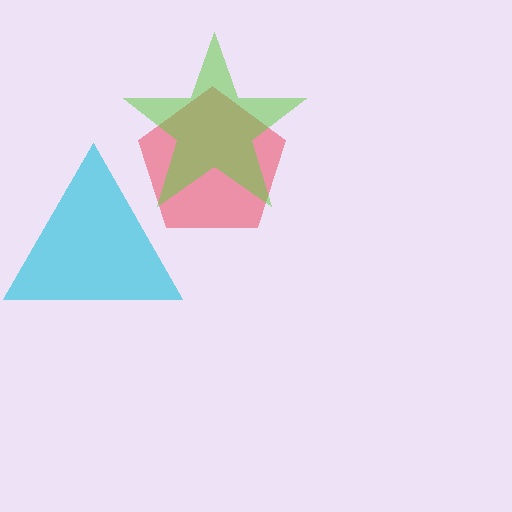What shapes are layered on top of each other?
The layered shapes are: a red pentagon, a lime star, a cyan triangle.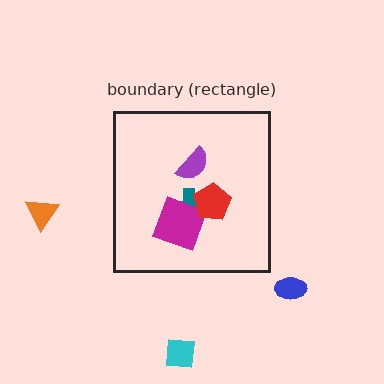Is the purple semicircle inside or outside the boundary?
Inside.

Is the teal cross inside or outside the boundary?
Inside.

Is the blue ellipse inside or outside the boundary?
Outside.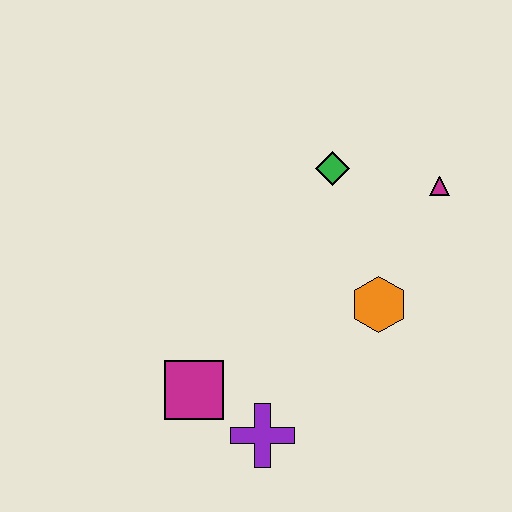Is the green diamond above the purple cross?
Yes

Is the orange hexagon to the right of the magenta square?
Yes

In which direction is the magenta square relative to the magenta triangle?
The magenta square is to the left of the magenta triangle.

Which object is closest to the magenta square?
The purple cross is closest to the magenta square.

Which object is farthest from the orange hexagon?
The magenta square is farthest from the orange hexagon.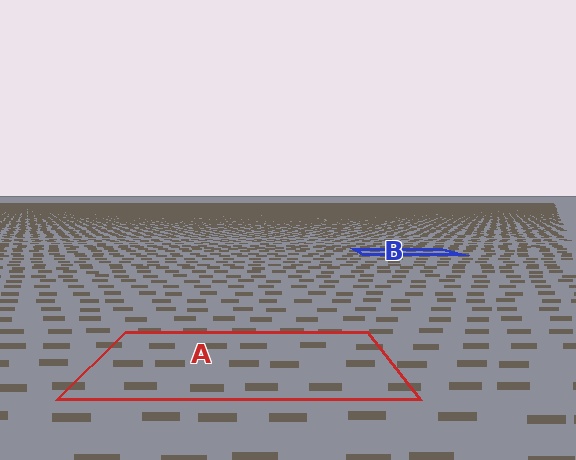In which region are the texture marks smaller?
The texture marks are smaller in region B, because it is farther away.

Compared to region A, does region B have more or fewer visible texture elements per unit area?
Region B has more texture elements per unit area — they are packed more densely because it is farther away.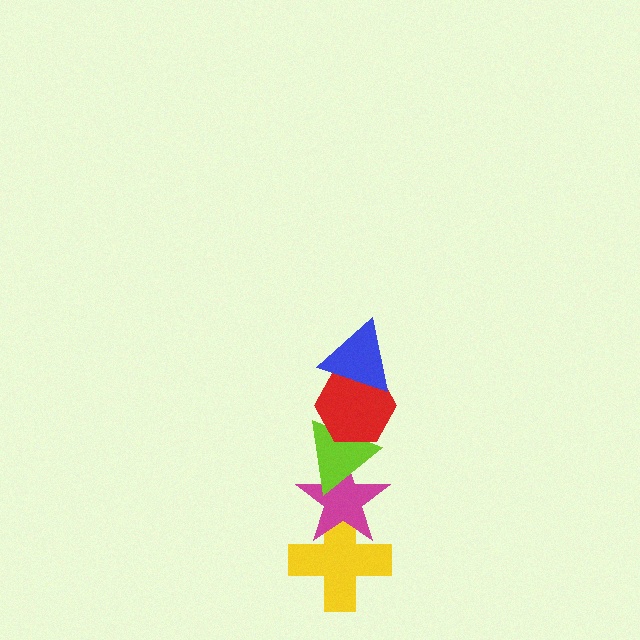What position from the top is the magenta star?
The magenta star is 4th from the top.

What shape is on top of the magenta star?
The lime triangle is on top of the magenta star.